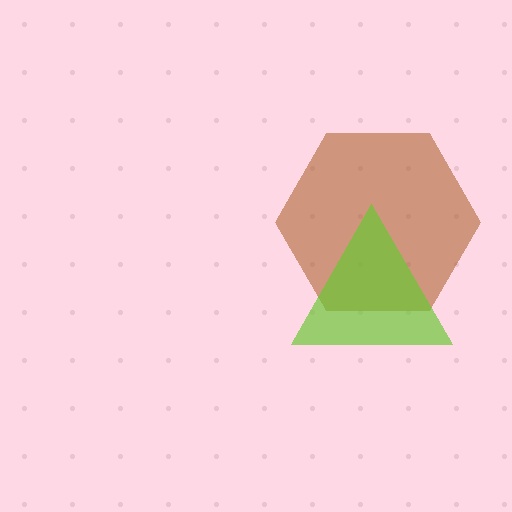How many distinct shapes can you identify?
There are 2 distinct shapes: a brown hexagon, a lime triangle.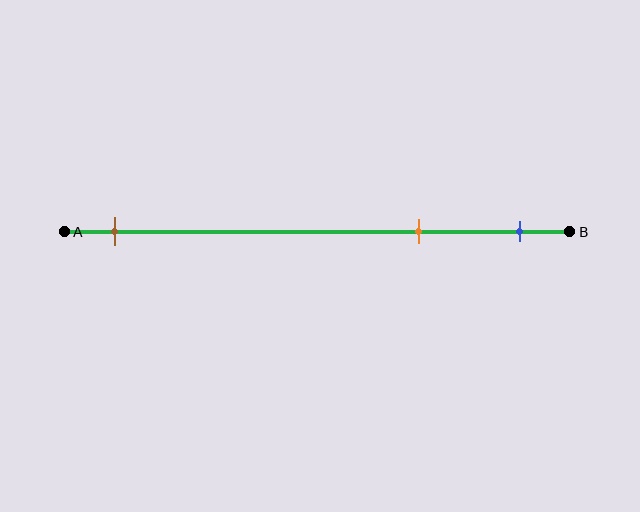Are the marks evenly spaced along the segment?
No, the marks are not evenly spaced.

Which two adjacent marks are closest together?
The orange and blue marks are the closest adjacent pair.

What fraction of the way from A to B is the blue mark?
The blue mark is approximately 90% (0.9) of the way from A to B.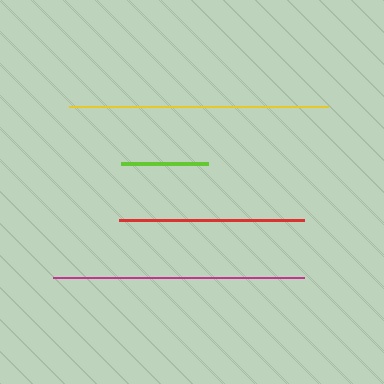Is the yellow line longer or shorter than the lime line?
The yellow line is longer than the lime line.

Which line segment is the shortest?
The lime line is the shortest at approximately 87 pixels.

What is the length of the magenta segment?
The magenta segment is approximately 251 pixels long.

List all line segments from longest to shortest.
From longest to shortest: yellow, magenta, red, lime.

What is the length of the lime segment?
The lime segment is approximately 87 pixels long.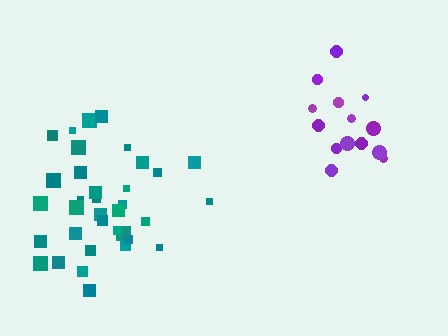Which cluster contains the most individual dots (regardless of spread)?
Teal (35).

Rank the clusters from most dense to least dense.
teal, purple.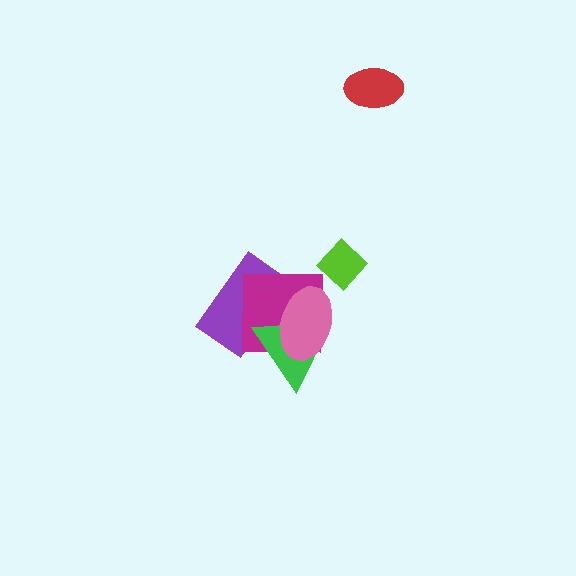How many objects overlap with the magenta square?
3 objects overlap with the magenta square.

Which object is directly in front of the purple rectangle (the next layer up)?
The magenta square is directly in front of the purple rectangle.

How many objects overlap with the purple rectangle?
3 objects overlap with the purple rectangle.